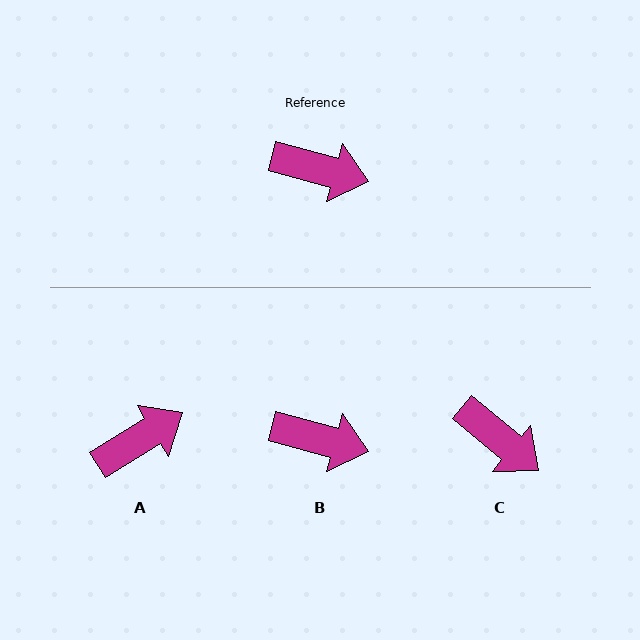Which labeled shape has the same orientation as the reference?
B.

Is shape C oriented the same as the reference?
No, it is off by about 25 degrees.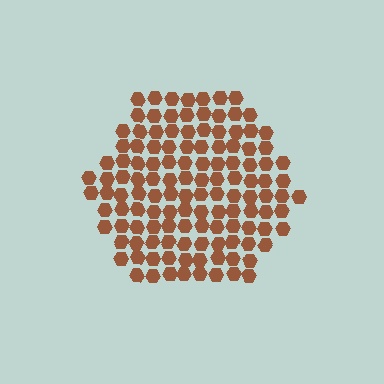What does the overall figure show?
The overall figure shows a hexagon.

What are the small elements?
The small elements are hexagons.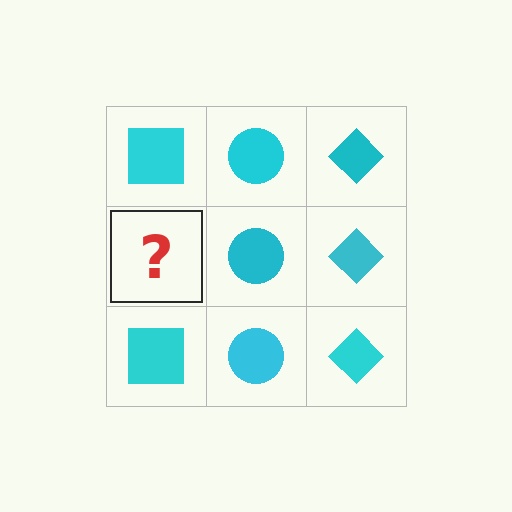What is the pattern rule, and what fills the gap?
The rule is that each column has a consistent shape. The gap should be filled with a cyan square.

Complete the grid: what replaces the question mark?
The question mark should be replaced with a cyan square.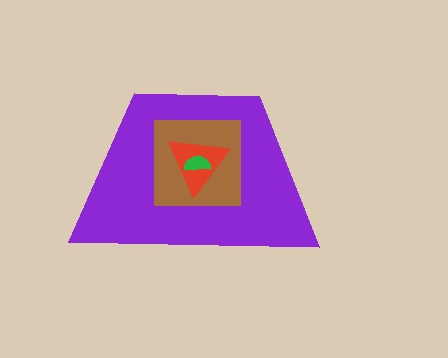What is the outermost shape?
The purple trapezoid.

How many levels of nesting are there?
4.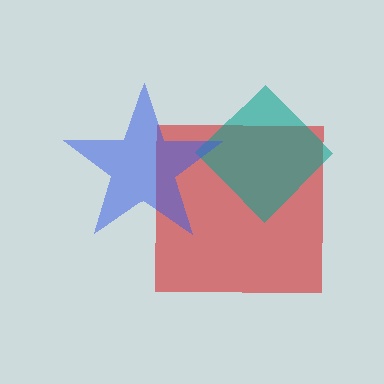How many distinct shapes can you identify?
There are 3 distinct shapes: a red square, a teal diamond, a blue star.